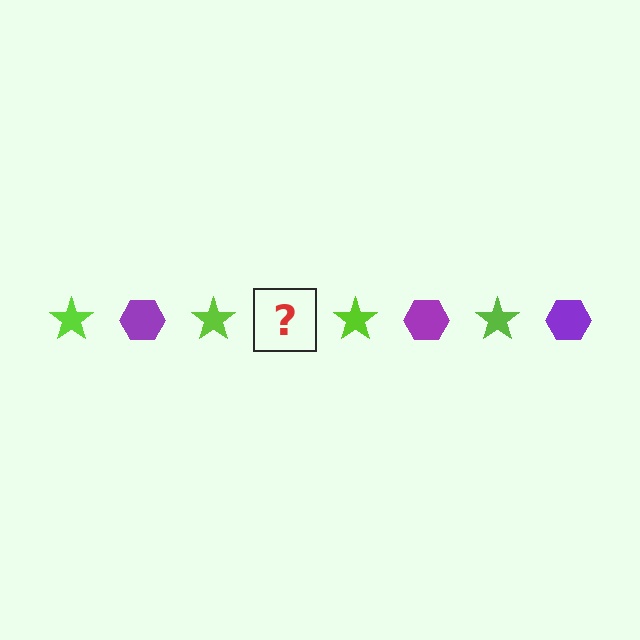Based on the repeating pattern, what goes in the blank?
The blank should be a purple hexagon.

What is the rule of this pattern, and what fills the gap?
The rule is that the pattern alternates between lime star and purple hexagon. The gap should be filled with a purple hexagon.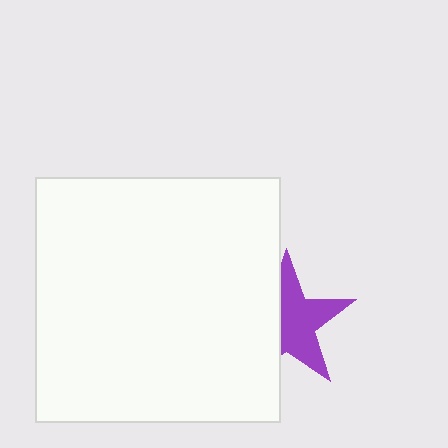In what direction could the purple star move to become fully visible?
The purple star could move right. That would shift it out from behind the white square entirely.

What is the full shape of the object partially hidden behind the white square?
The partially hidden object is a purple star.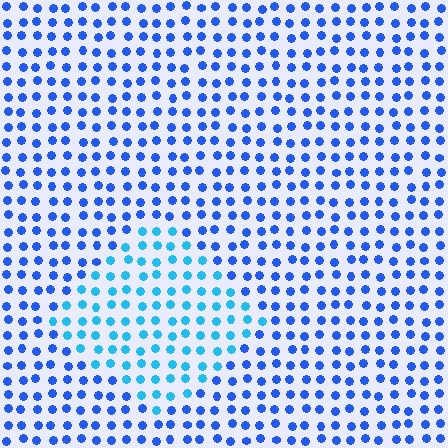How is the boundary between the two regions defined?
The boundary is defined purely by a slight shift in hue (about 30 degrees). Spacing, size, and orientation are identical on both sides.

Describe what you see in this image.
The image is filled with small blue elements in a uniform arrangement. A diamond-shaped region is visible where the elements are tinted to a slightly different hue, forming a subtle color boundary.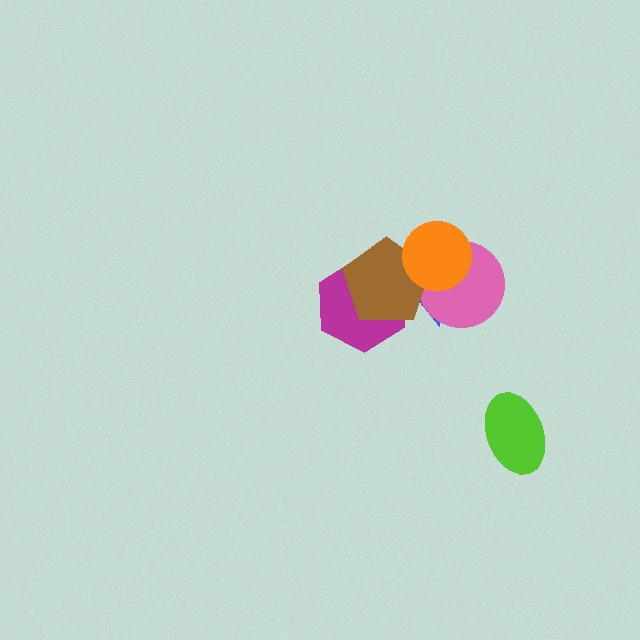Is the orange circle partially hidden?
No, no other shape covers it.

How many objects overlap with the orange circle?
3 objects overlap with the orange circle.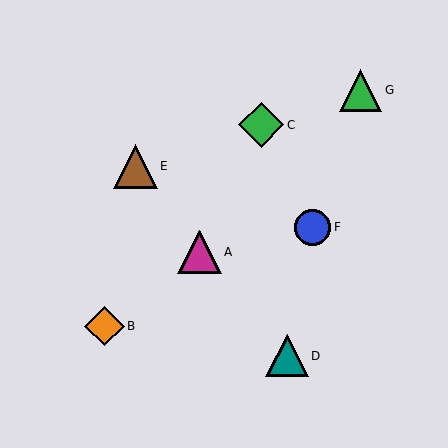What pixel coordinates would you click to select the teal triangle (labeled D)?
Click at (287, 356) to select the teal triangle D.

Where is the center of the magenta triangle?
The center of the magenta triangle is at (199, 252).